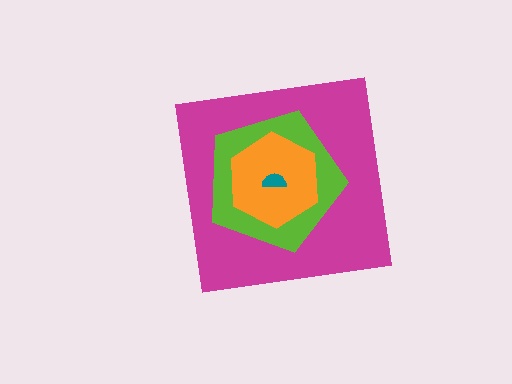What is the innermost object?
The teal semicircle.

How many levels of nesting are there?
4.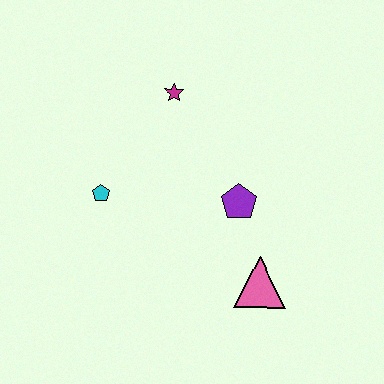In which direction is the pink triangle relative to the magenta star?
The pink triangle is below the magenta star.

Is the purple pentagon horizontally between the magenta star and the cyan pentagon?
No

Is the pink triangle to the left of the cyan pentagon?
No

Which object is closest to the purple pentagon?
The pink triangle is closest to the purple pentagon.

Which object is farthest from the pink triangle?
The magenta star is farthest from the pink triangle.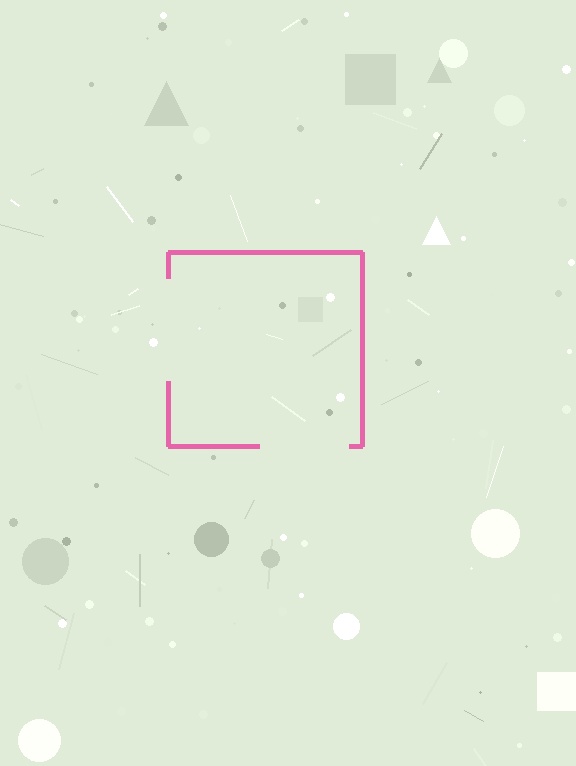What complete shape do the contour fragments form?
The contour fragments form a square.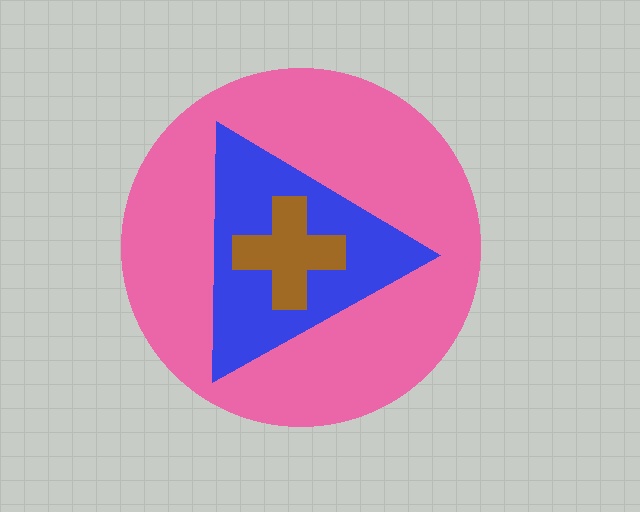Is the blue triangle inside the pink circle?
Yes.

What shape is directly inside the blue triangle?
The brown cross.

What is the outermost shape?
The pink circle.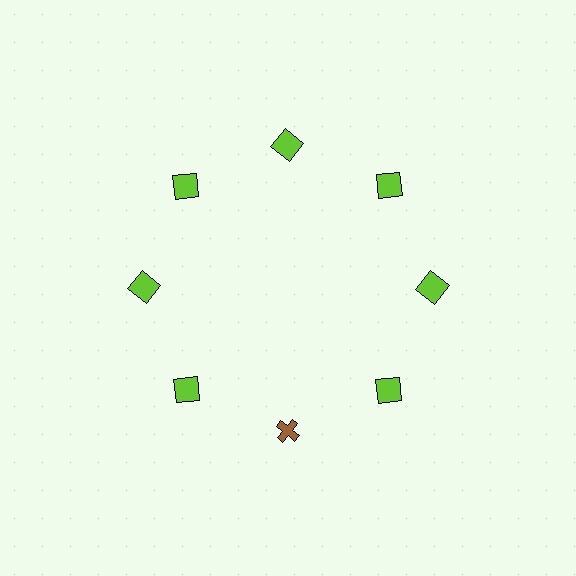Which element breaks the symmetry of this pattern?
The brown cross at roughly the 6 o'clock position breaks the symmetry. All other shapes are lime squares.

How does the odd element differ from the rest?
It differs in both color (brown instead of lime) and shape (cross instead of square).